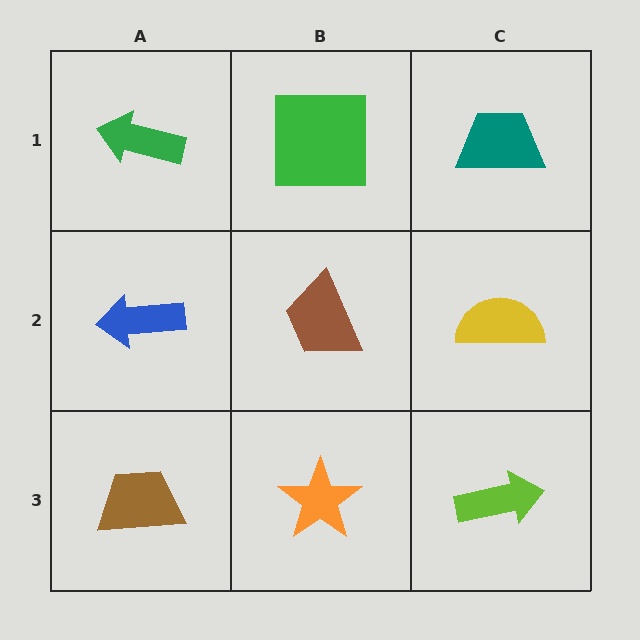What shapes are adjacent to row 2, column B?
A green square (row 1, column B), an orange star (row 3, column B), a blue arrow (row 2, column A), a yellow semicircle (row 2, column C).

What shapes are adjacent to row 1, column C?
A yellow semicircle (row 2, column C), a green square (row 1, column B).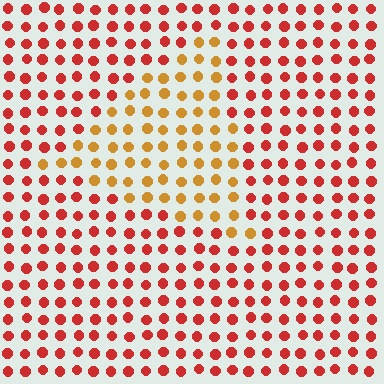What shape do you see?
I see a triangle.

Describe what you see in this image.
The image is filled with small red elements in a uniform arrangement. A triangle-shaped region is visible where the elements are tinted to a slightly different hue, forming a subtle color boundary.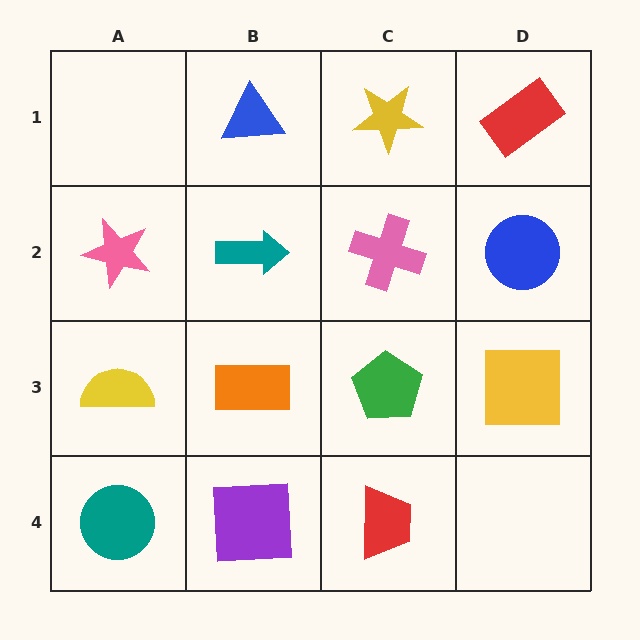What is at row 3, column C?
A green pentagon.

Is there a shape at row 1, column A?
No, that cell is empty.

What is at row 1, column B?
A blue triangle.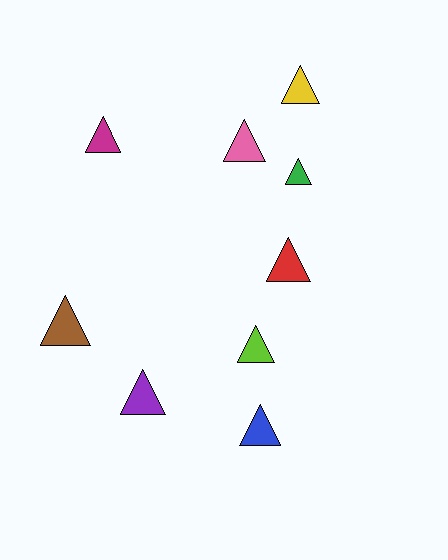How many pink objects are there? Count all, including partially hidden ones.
There is 1 pink object.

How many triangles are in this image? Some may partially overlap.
There are 9 triangles.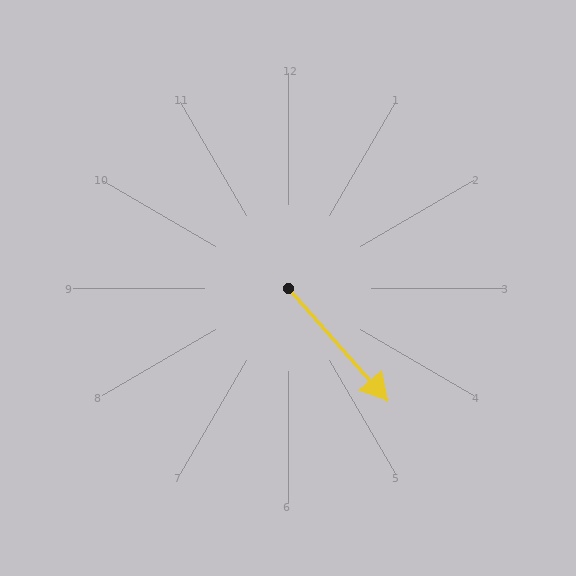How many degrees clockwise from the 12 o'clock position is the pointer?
Approximately 138 degrees.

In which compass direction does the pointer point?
Southeast.